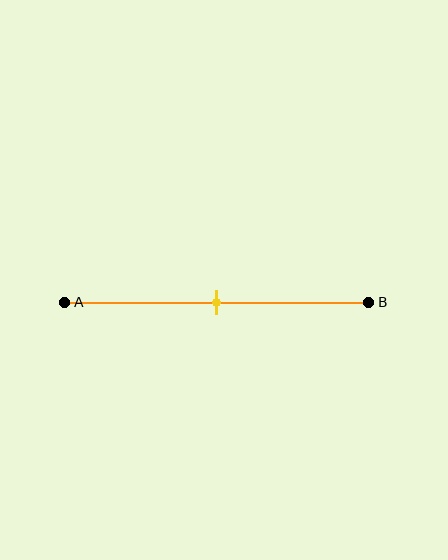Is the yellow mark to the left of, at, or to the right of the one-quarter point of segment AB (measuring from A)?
The yellow mark is to the right of the one-quarter point of segment AB.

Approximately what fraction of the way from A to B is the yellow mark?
The yellow mark is approximately 50% of the way from A to B.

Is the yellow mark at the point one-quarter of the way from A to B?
No, the mark is at about 50% from A, not at the 25% one-quarter point.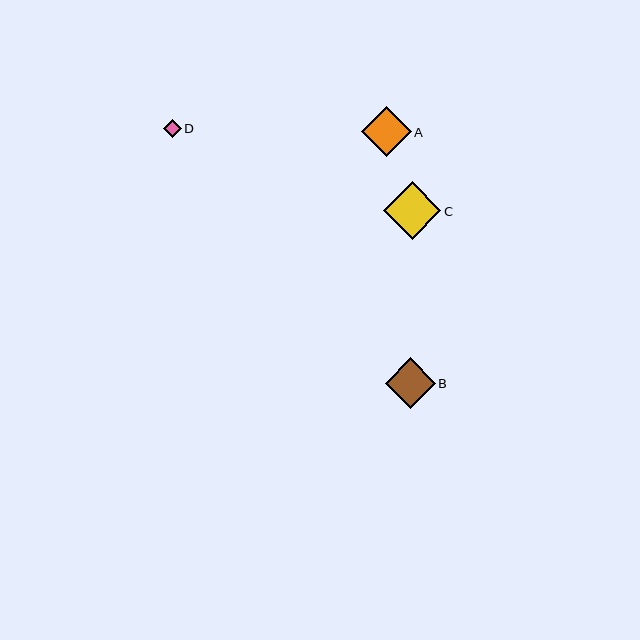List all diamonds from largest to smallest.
From largest to smallest: C, B, A, D.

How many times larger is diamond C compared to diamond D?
Diamond C is approximately 3.1 times the size of diamond D.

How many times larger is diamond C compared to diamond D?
Diamond C is approximately 3.1 times the size of diamond D.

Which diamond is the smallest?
Diamond D is the smallest with a size of approximately 18 pixels.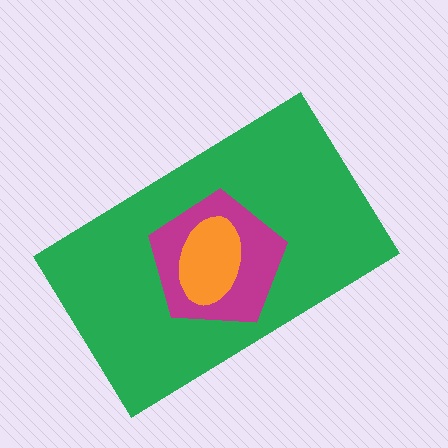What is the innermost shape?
The orange ellipse.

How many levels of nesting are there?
3.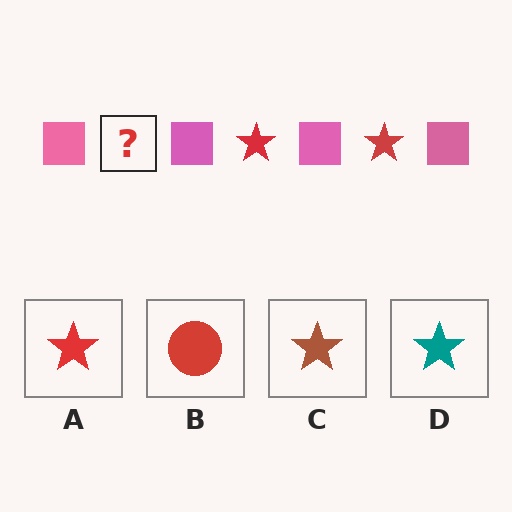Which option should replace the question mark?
Option A.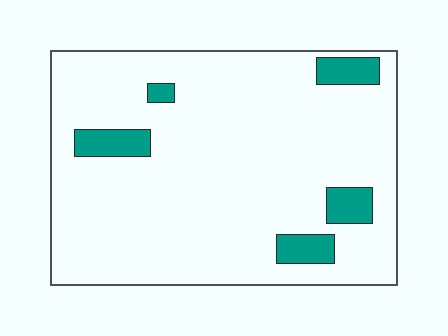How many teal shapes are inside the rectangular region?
5.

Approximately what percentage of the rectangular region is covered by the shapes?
Approximately 10%.